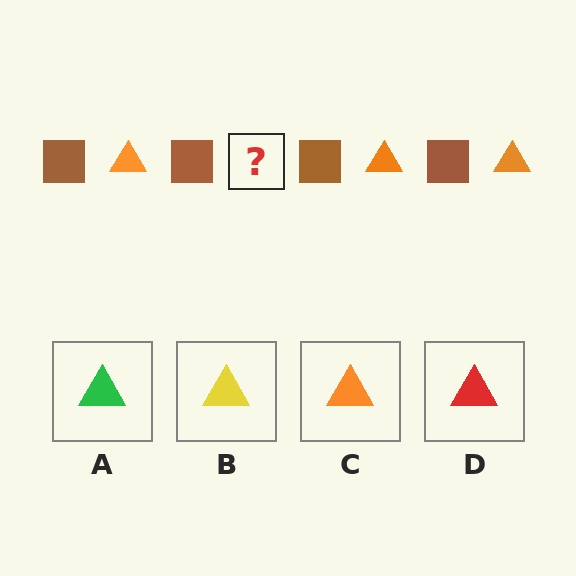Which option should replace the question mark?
Option C.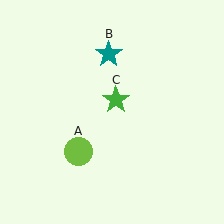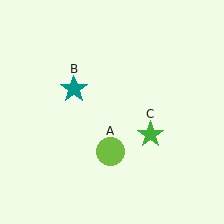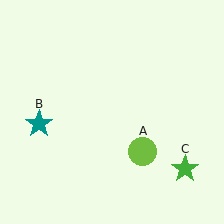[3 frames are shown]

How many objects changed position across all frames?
3 objects changed position: lime circle (object A), teal star (object B), green star (object C).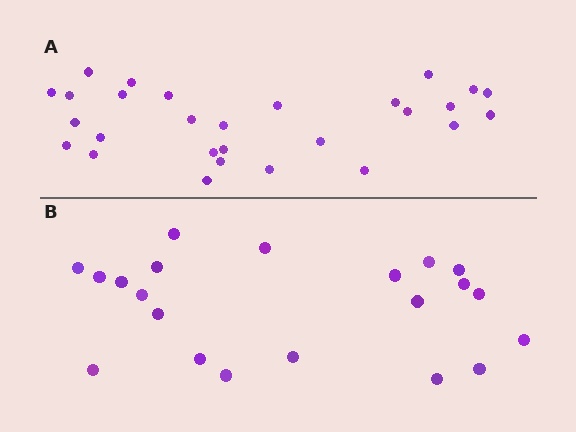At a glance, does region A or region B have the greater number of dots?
Region A (the top region) has more dots.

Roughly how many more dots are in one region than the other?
Region A has roughly 8 or so more dots than region B.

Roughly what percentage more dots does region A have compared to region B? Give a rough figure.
About 35% more.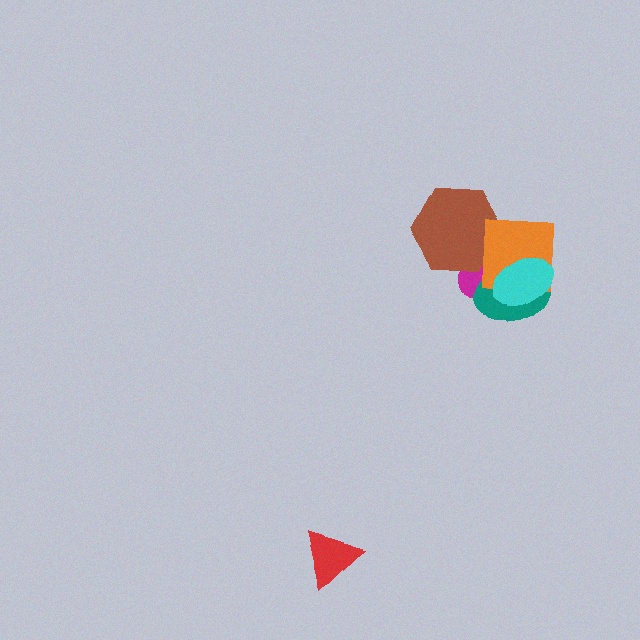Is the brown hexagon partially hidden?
Yes, it is partially covered by another shape.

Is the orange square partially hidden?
Yes, it is partially covered by another shape.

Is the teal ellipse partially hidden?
Yes, it is partially covered by another shape.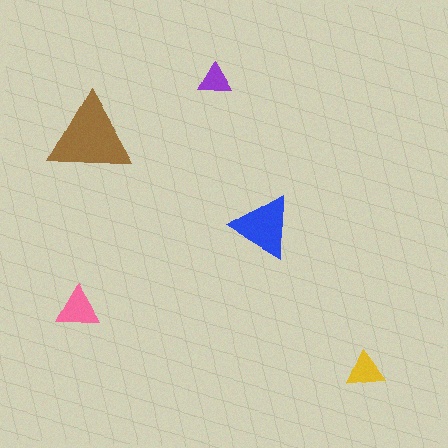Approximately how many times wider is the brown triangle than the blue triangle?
About 1.5 times wider.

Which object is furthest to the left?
The pink triangle is leftmost.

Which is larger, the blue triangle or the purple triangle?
The blue one.